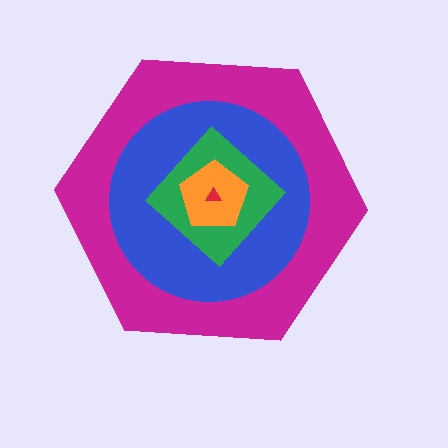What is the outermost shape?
The magenta hexagon.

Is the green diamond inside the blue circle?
Yes.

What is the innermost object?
The red triangle.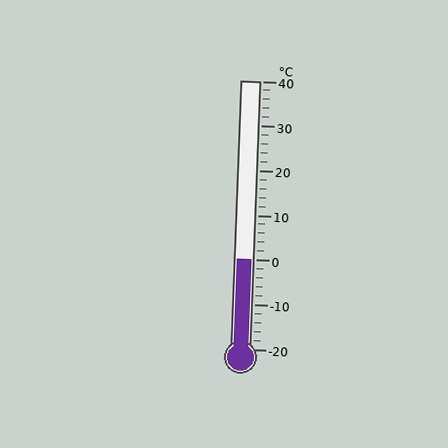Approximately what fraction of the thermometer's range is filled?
The thermometer is filled to approximately 35% of its range.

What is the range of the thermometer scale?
The thermometer scale ranges from -20°C to 40°C.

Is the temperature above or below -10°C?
The temperature is above -10°C.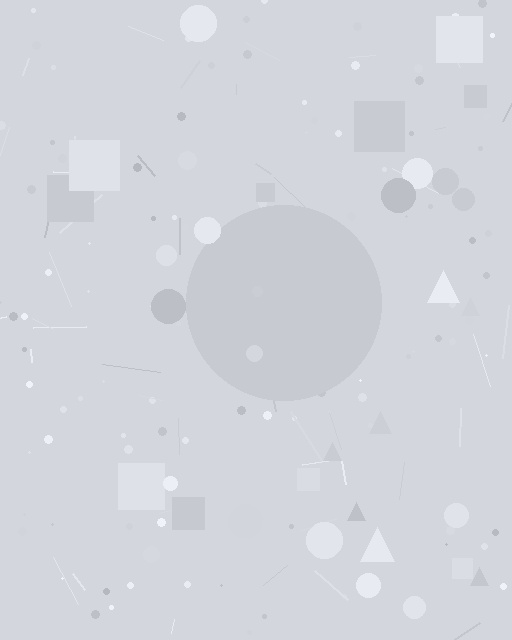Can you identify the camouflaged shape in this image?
The camouflaged shape is a circle.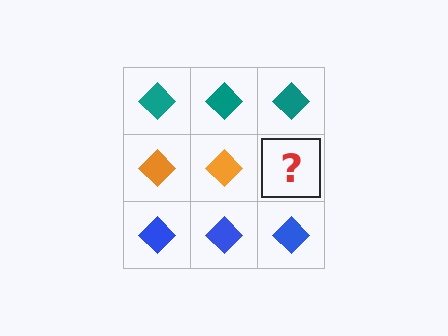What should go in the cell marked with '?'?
The missing cell should contain an orange diamond.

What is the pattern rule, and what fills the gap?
The rule is that each row has a consistent color. The gap should be filled with an orange diamond.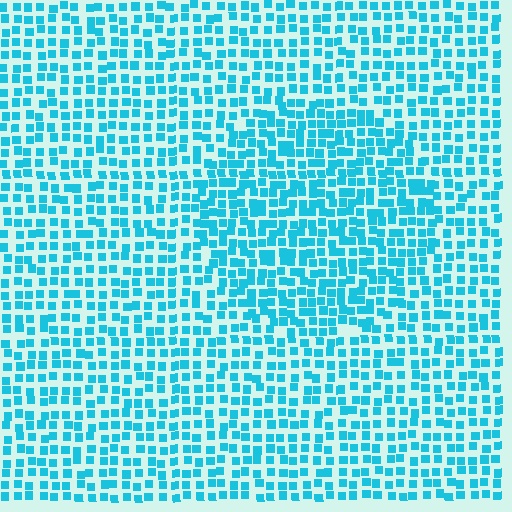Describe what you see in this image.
The image contains small cyan elements arranged at two different densities. A circle-shaped region is visible where the elements are more densely packed than the surrounding area.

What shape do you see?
I see a circle.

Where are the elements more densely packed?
The elements are more densely packed inside the circle boundary.